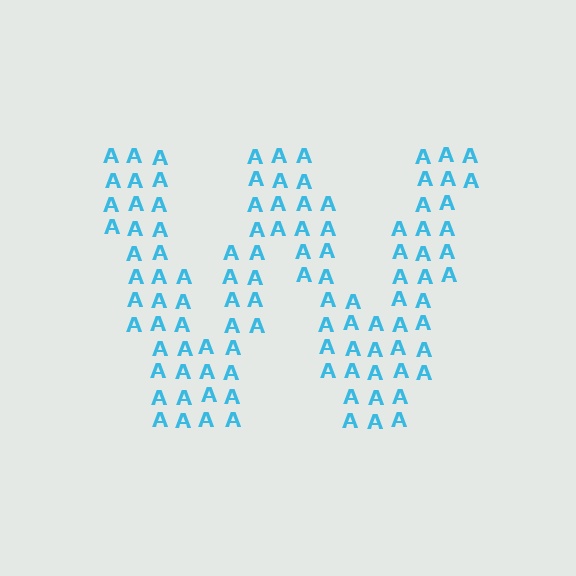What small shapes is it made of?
It is made of small letter A's.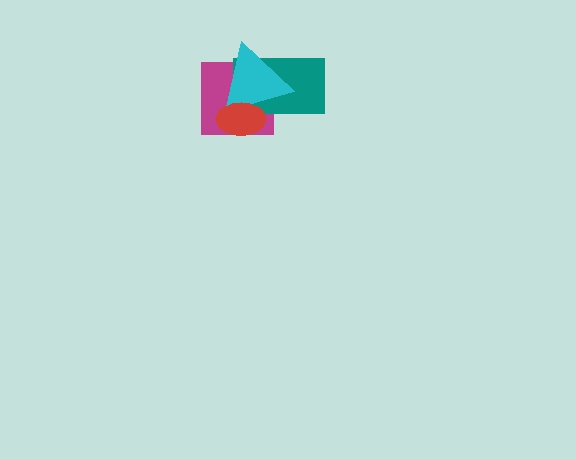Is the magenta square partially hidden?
Yes, it is partially covered by another shape.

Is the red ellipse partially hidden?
No, no other shape covers it.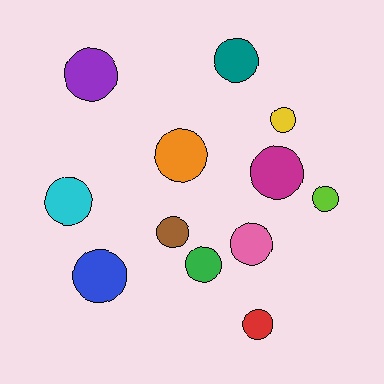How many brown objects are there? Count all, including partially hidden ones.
There is 1 brown object.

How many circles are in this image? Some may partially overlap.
There are 12 circles.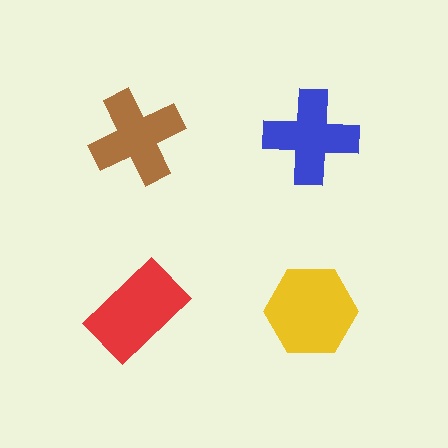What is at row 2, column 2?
A yellow hexagon.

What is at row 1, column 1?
A brown cross.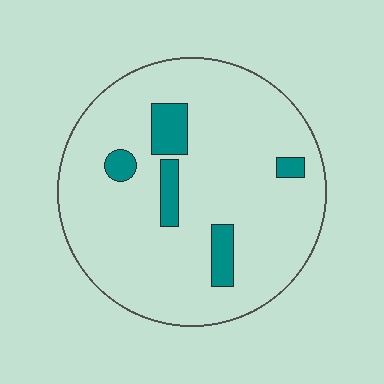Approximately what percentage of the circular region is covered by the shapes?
Approximately 10%.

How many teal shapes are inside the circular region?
5.